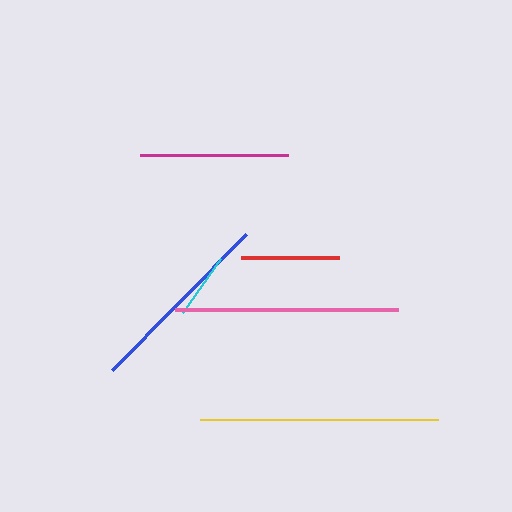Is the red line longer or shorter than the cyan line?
The red line is longer than the cyan line.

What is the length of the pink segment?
The pink segment is approximately 224 pixels long.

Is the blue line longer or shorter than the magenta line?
The blue line is longer than the magenta line.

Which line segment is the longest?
The yellow line is the longest at approximately 238 pixels.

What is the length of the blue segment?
The blue segment is approximately 191 pixels long.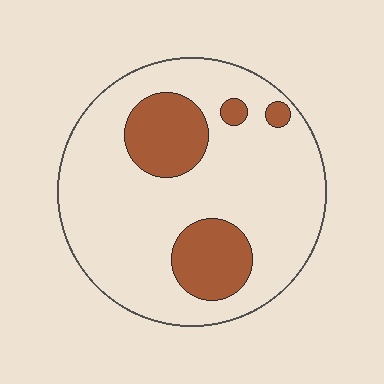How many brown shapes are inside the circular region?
4.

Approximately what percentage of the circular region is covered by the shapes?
Approximately 20%.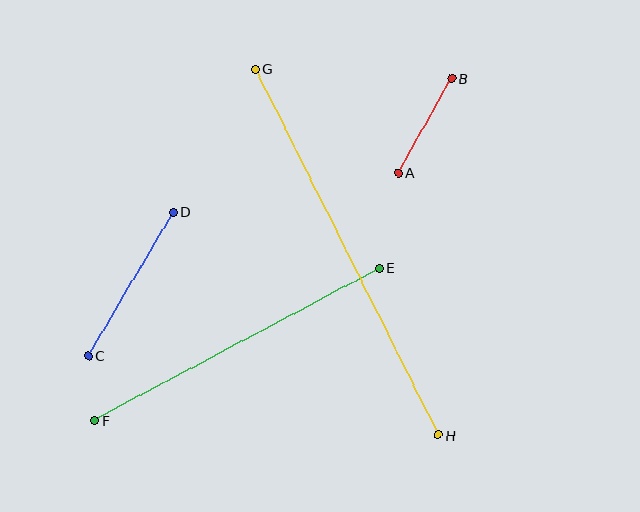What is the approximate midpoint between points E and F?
The midpoint is at approximately (237, 344) pixels.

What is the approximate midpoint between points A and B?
The midpoint is at approximately (425, 125) pixels.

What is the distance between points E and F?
The distance is approximately 323 pixels.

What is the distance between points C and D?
The distance is approximately 167 pixels.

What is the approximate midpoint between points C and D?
The midpoint is at approximately (131, 284) pixels.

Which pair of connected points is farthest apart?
Points G and H are farthest apart.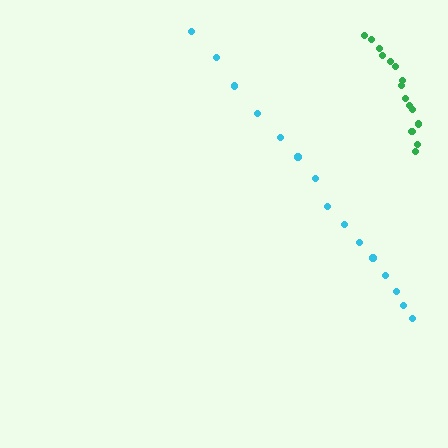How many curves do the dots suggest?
There are 2 distinct paths.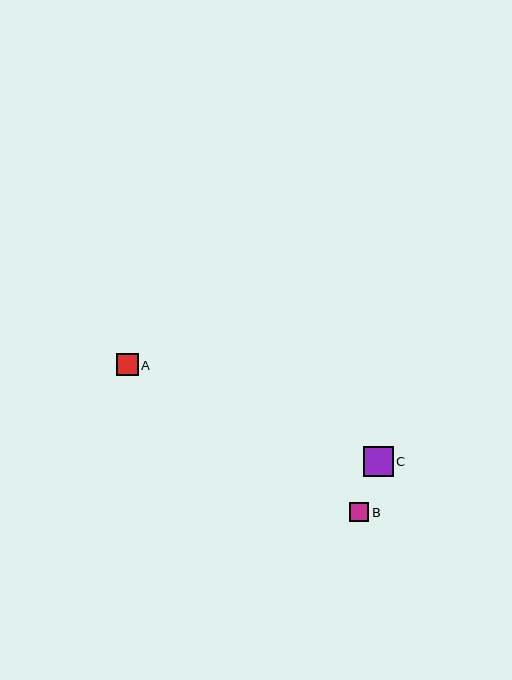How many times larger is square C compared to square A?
Square C is approximately 1.4 times the size of square A.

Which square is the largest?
Square C is the largest with a size of approximately 30 pixels.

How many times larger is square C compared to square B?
Square C is approximately 1.6 times the size of square B.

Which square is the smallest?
Square B is the smallest with a size of approximately 19 pixels.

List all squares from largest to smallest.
From largest to smallest: C, A, B.